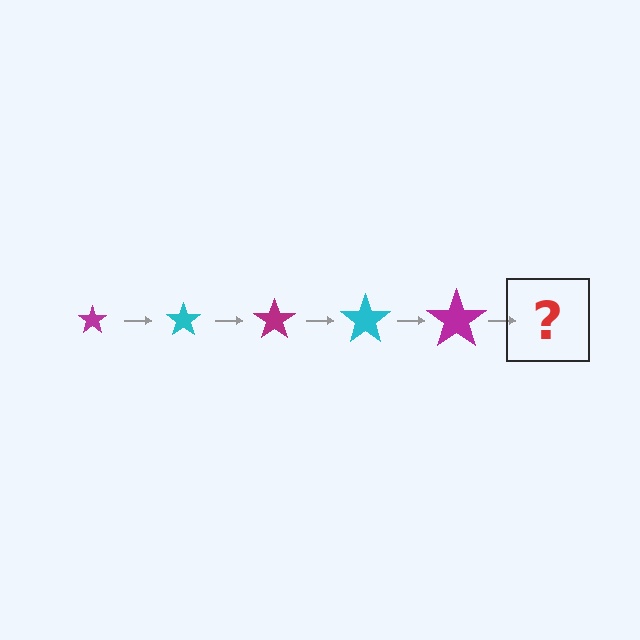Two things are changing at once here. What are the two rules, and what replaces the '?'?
The two rules are that the star grows larger each step and the color cycles through magenta and cyan. The '?' should be a cyan star, larger than the previous one.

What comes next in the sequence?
The next element should be a cyan star, larger than the previous one.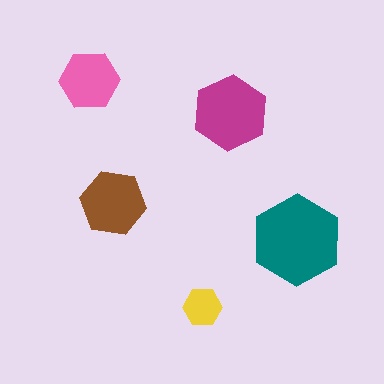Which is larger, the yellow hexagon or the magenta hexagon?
The magenta one.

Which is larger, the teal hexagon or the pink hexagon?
The teal one.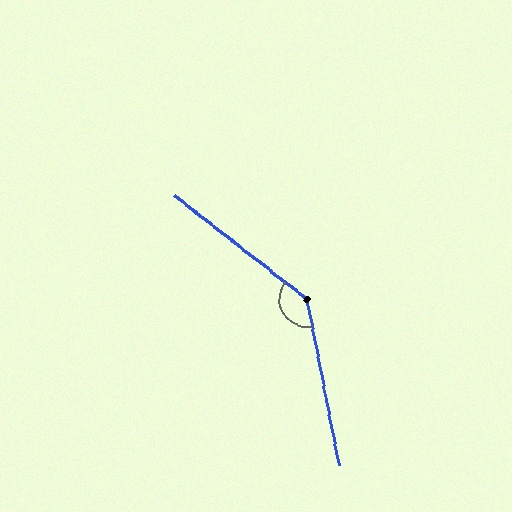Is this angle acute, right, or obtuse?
It is obtuse.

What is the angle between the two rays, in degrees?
Approximately 139 degrees.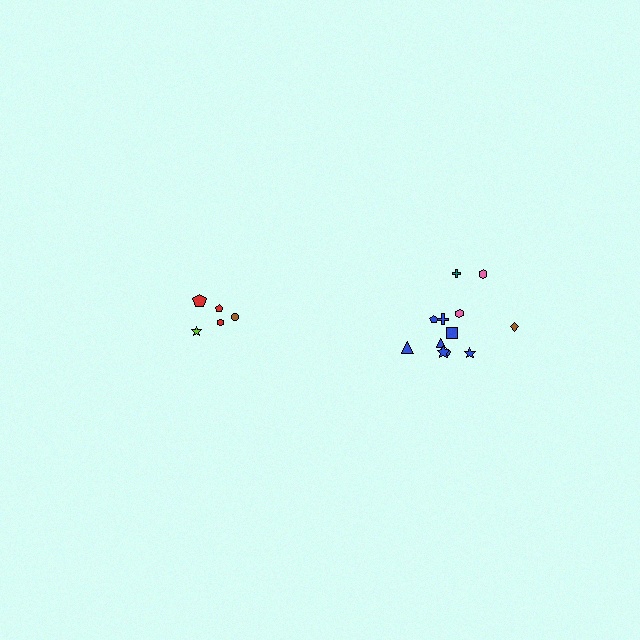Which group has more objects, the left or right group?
The right group.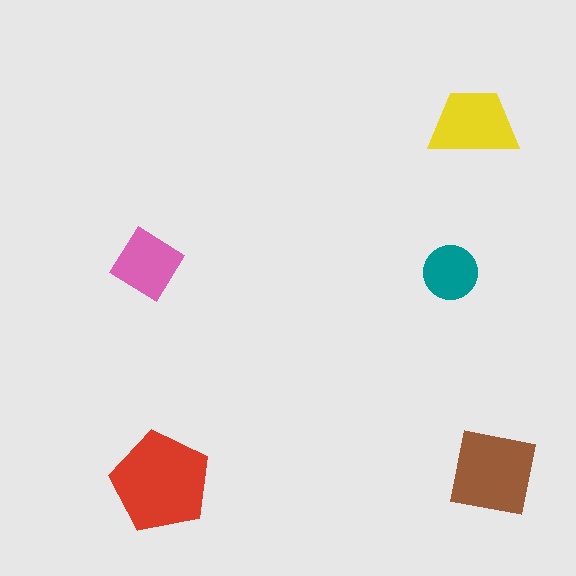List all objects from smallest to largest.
The teal circle, the pink diamond, the yellow trapezoid, the brown square, the red pentagon.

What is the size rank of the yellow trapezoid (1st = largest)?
3rd.